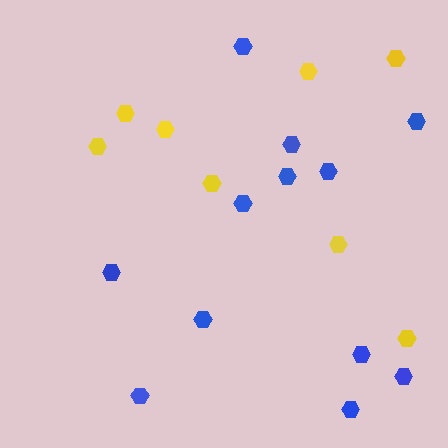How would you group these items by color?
There are 2 groups: one group of yellow hexagons (8) and one group of blue hexagons (12).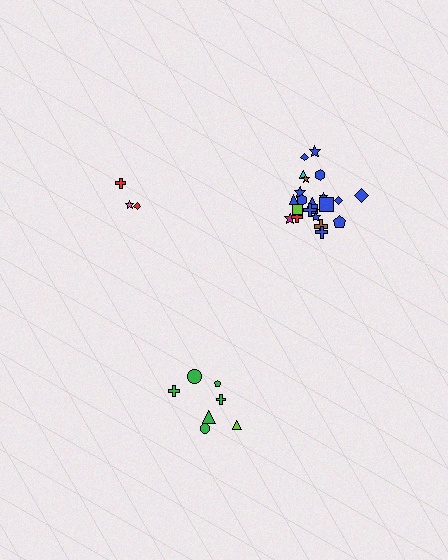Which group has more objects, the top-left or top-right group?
The top-right group.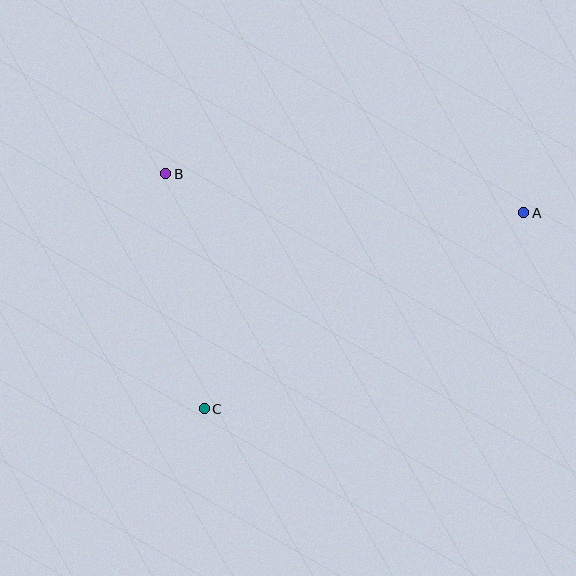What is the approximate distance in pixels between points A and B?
The distance between A and B is approximately 360 pixels.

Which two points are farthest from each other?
Points A and C are farthest from each other.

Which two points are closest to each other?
Points B and C are closest to each other.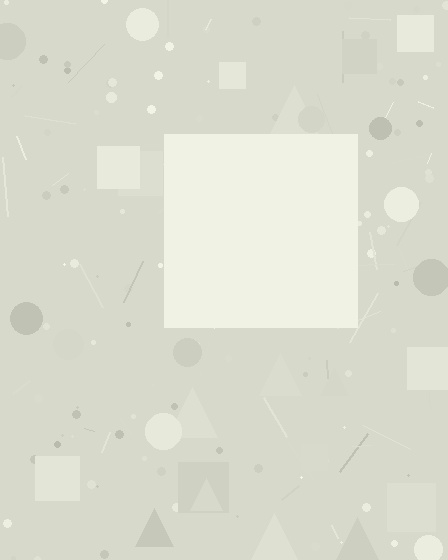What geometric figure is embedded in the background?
A square is embedded in the background.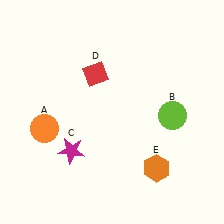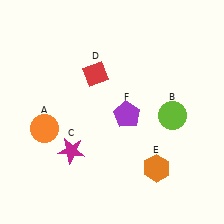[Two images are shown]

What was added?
A purple pentagon (F) was added in Image 2.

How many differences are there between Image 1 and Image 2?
There is 1 difference between the two images.